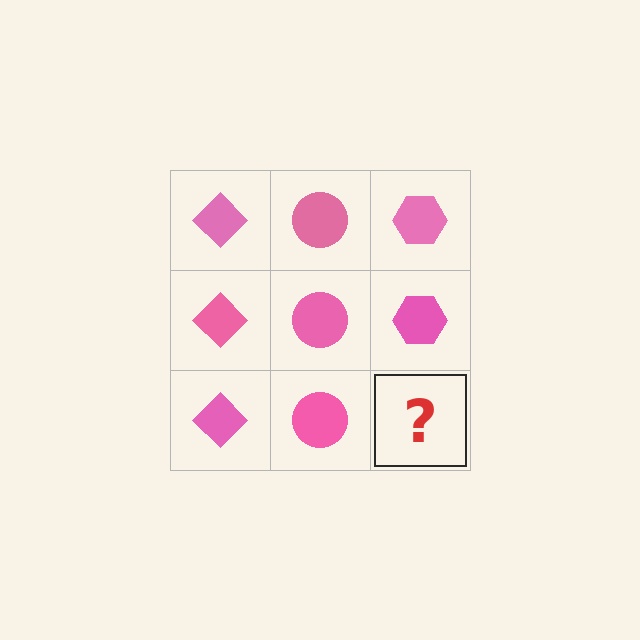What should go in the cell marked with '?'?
The missing cell should contain a pink hexagon.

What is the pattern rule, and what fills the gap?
The rule is that each column has a consistent shape. The gap should be filled with a pink hexagon.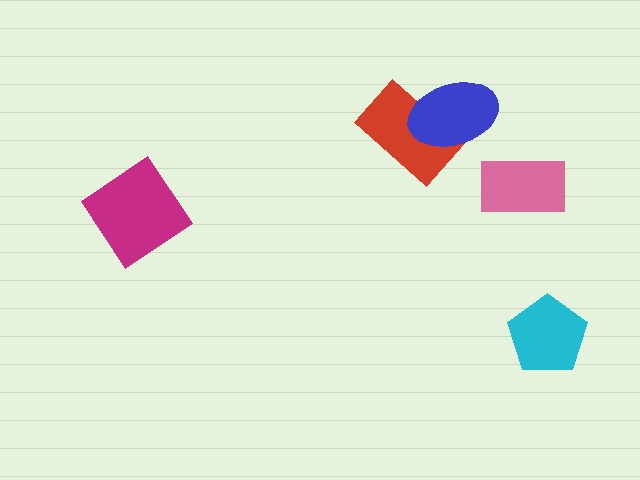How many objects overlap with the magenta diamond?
0 objects overlap with the magenta diamond.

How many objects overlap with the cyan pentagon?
0 objects overlap with the cyan pentagon.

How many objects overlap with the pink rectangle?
0 objects overlap with the pink rectangle.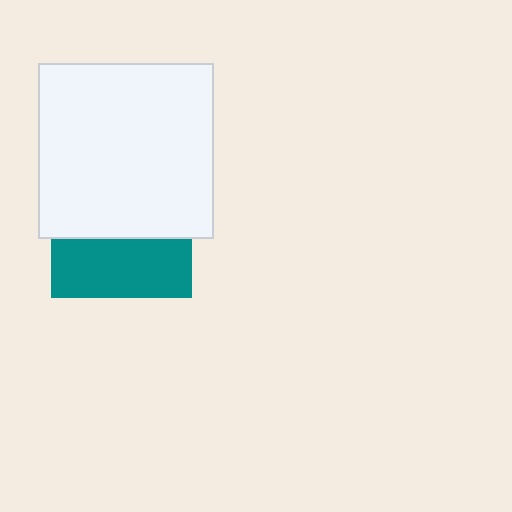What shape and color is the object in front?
The object in front is a white square.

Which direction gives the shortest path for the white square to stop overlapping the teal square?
Moving up gives the shortest separation.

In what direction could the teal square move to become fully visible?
The teal square could move down. That would shift it out from behind the white square entirely.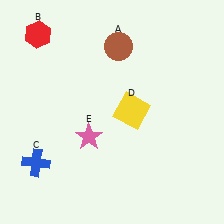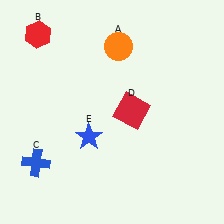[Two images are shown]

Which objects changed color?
A changed from brown to orange. D changed from yellow to red. E changed from pink to blue.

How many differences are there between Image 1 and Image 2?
There are 3 differences between the two images.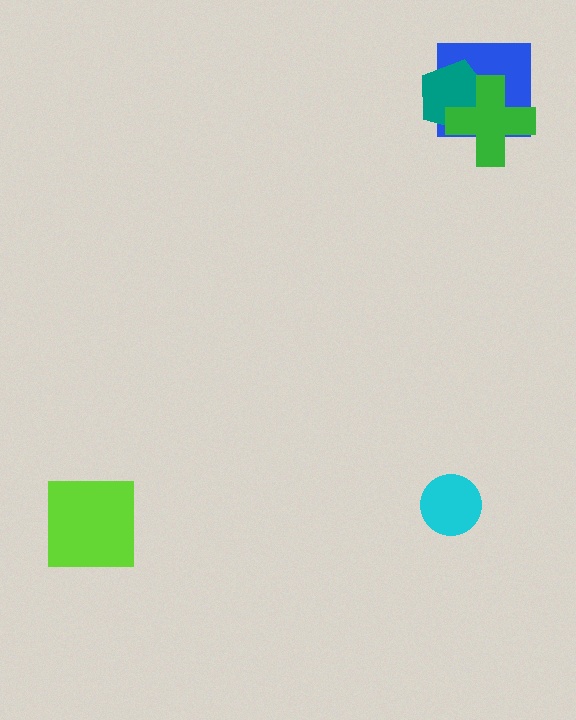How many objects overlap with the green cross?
2 objects overlap with the green cross.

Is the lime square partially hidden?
No, no other shape covers it.